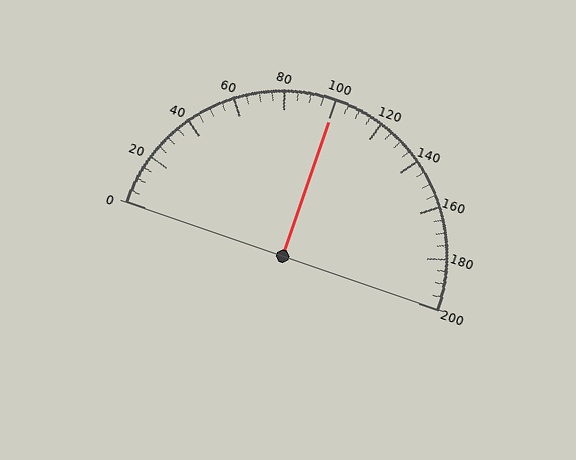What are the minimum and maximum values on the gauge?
The gauge ranges from 0 to 200.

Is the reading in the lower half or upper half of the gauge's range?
The reading is in the upper half of the range (0 to 200).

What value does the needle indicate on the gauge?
The needle indicates approximately 100.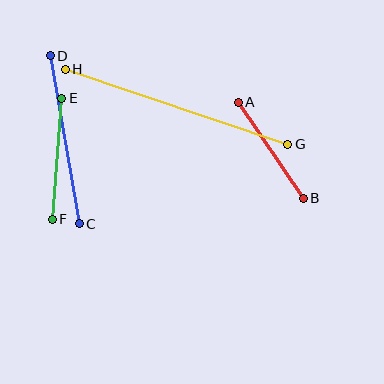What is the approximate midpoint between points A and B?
The midpoint is at approximately (271, 150) pixels.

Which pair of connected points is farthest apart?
Points G and H are farthest apart.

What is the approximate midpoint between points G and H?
The midpoint is at approximately (176, 107) pixels.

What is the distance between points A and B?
The distance is approximately 116 pixels.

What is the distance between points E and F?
The distance is approximately 121 pixels.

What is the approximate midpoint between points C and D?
The midpoint is at approximately (65, 140) pixels.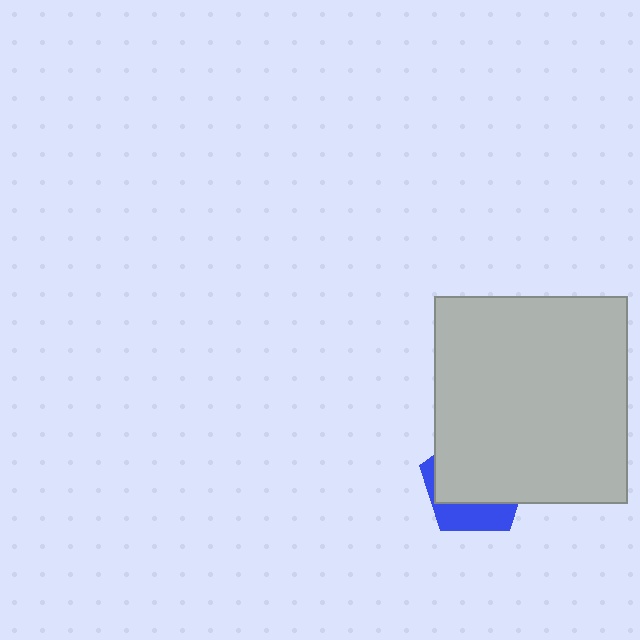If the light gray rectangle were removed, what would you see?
You would see the complete blue pentagon.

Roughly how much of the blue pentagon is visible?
A small part of it is visible (roughly 31%).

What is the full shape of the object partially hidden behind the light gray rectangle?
The partially hidden object is a blue pentagon.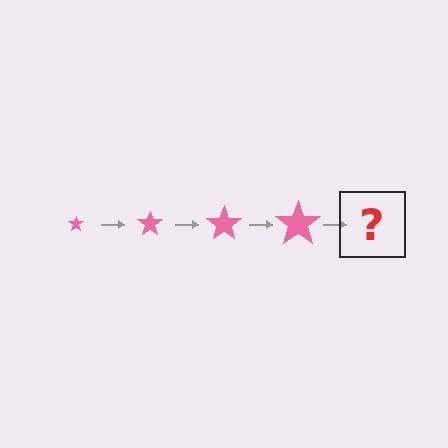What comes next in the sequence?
The next element should be a pink star, larger than the previous one.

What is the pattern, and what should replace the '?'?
The pattern is that the star gets progressively larger each step. The '?' should be a pink star, larger than the previous one.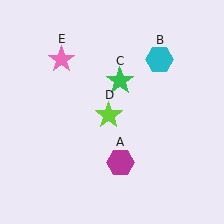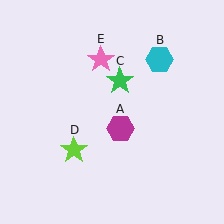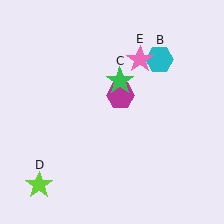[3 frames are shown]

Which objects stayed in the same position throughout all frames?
Cyan hexagon (object B) and green star (object C) remained stationary.